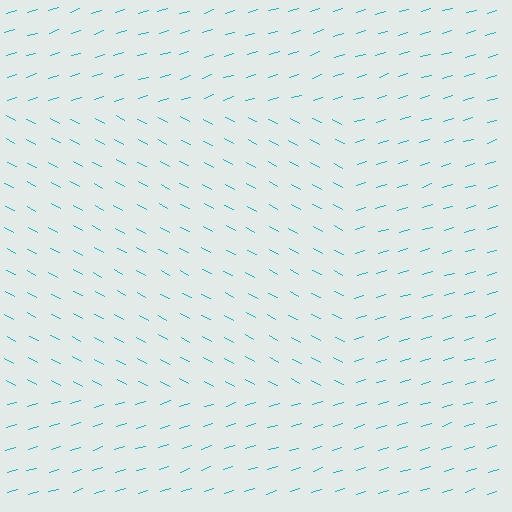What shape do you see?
I see a rectangle.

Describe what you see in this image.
The image is filled with small cyan line segments. A rectangle region in the image has lines oriented differently from the surrounding lines, creating a visible texture boundary.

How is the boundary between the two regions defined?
The boundary is defined purely by a change in line orientation (approximately 45 degrees difference). All lines are the same color and thickness.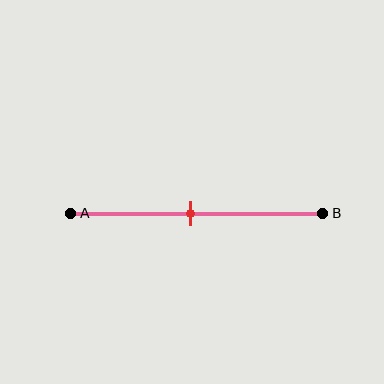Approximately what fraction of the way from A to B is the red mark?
The red mark is approximately 45% of the way from A to B.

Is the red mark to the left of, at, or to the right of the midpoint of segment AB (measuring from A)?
The red mark is approximately at the midpoint of segment AB.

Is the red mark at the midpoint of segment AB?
Yes, the mark is approximately at the midpoint.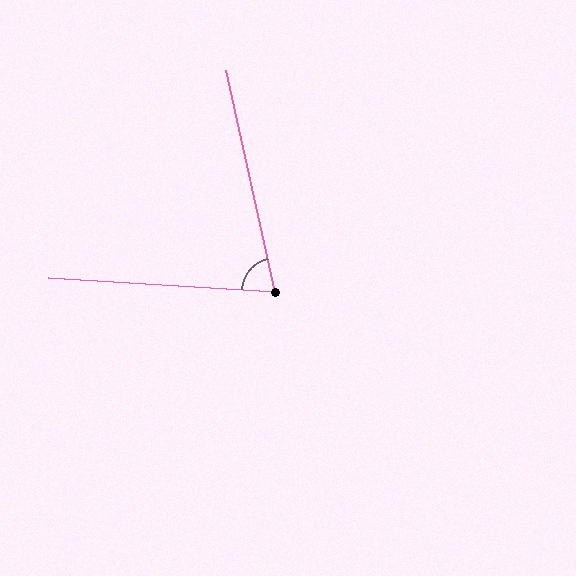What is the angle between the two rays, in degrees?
Approximately 74 degrees.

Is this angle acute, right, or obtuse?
It is acute.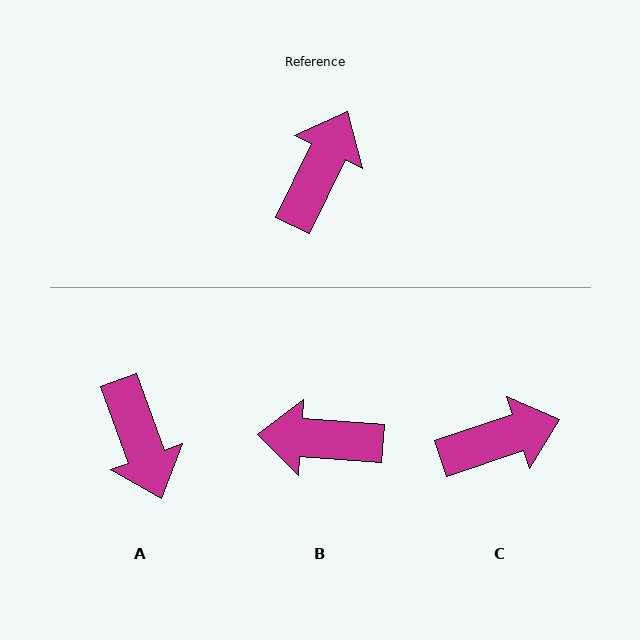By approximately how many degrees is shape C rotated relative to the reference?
Approximately 46 degrees clockwise.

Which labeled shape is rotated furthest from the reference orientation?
A, about 134 degrees away.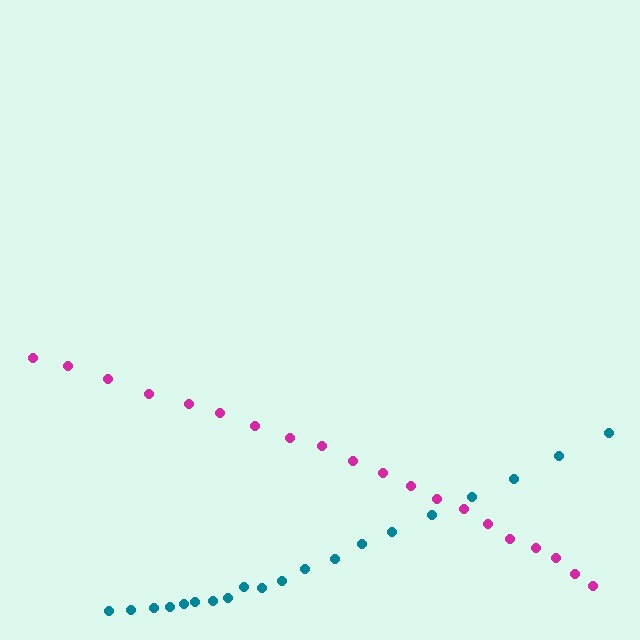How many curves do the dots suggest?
There are 2 distinct paths.